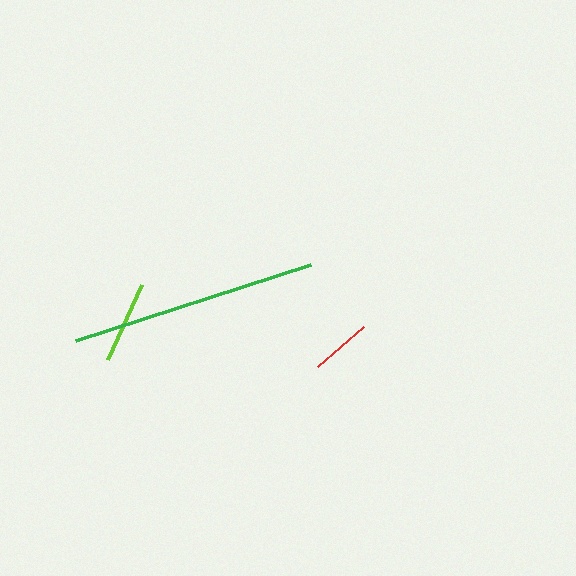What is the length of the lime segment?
The lime segment is approximately 82 pixels long.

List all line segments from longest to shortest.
From longest to shortest: green, lime, red.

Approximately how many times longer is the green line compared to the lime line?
The green line is approximately 3.0 times the length of the lime line.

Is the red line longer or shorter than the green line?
The green line is longer than the red line.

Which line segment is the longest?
The green line is the longest at approximately 247 pixels.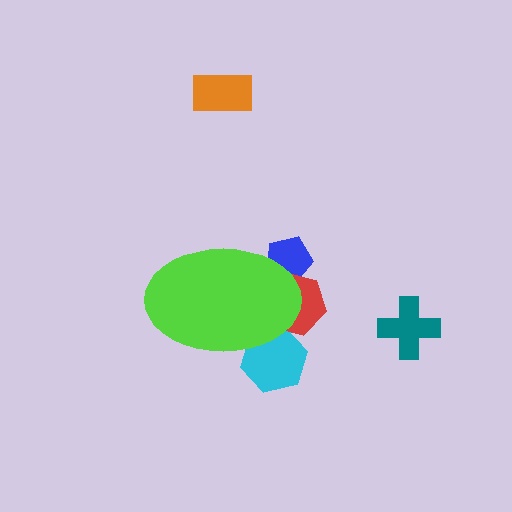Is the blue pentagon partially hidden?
Yes, the blue pentagon is partially hidden behind the lime ellipse.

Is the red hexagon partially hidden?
Yes, the red hexagon is partially hidden behind the lime ellipse.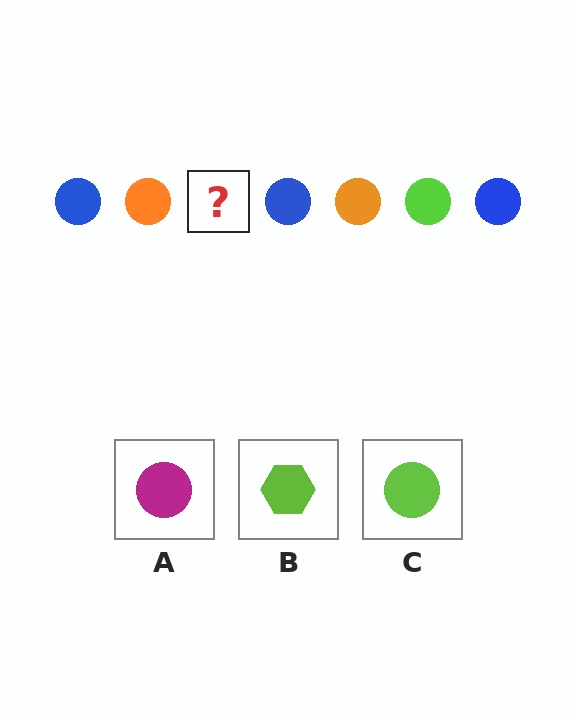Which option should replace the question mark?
Option C.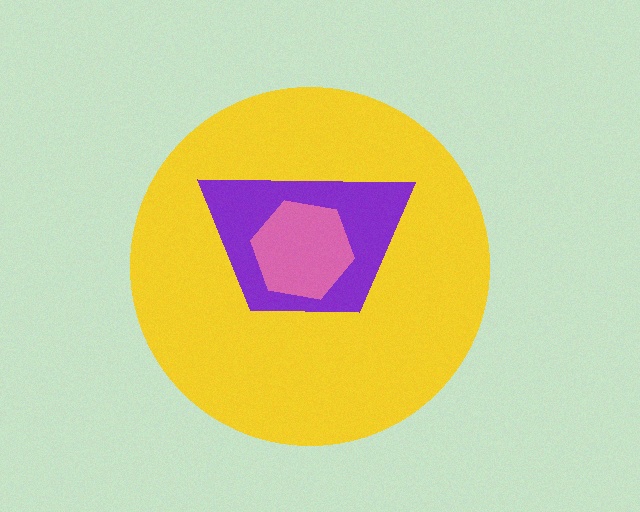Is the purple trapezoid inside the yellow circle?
Yes.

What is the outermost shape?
The yellow circle.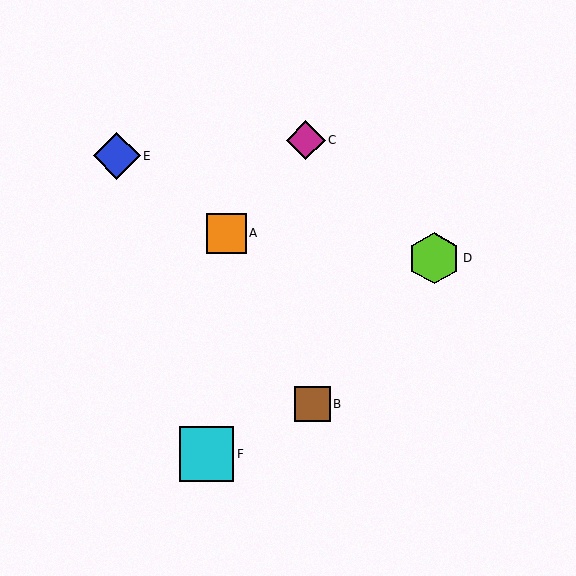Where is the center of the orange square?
The center of the orange square is at (226, 233).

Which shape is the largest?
The cyan square (labeled F) is the largest.